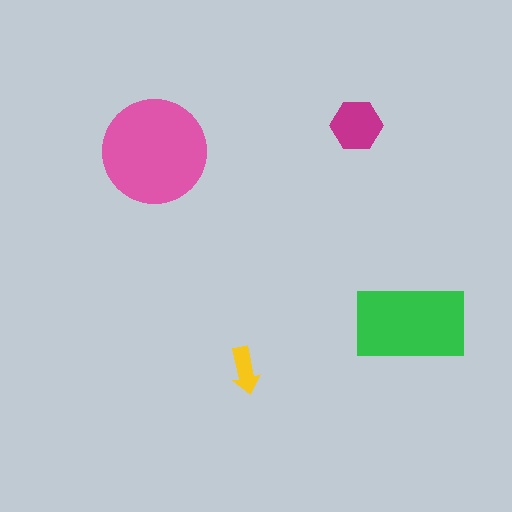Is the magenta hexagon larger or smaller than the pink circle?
Smaller.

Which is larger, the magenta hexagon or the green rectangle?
The green rectangle.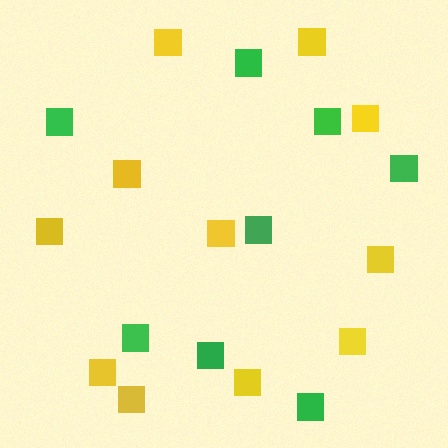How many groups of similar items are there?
There are 2 groups: one group of green squares (8) and one group of yellow squares (11).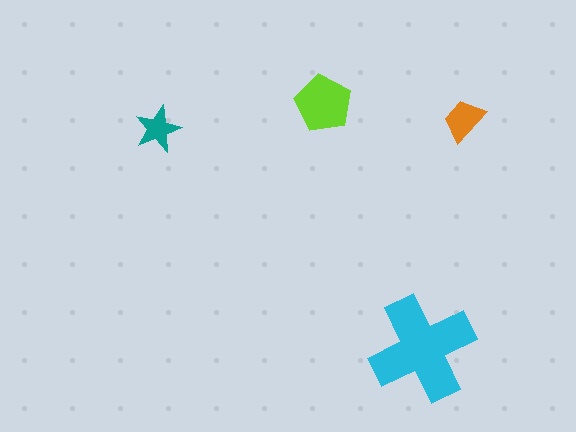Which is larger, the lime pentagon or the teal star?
The lime pentagon.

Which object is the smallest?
The teal star.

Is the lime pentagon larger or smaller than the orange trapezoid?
Larger.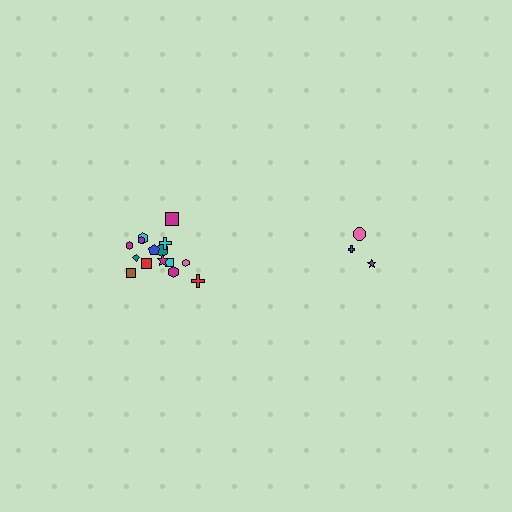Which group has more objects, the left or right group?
The left group.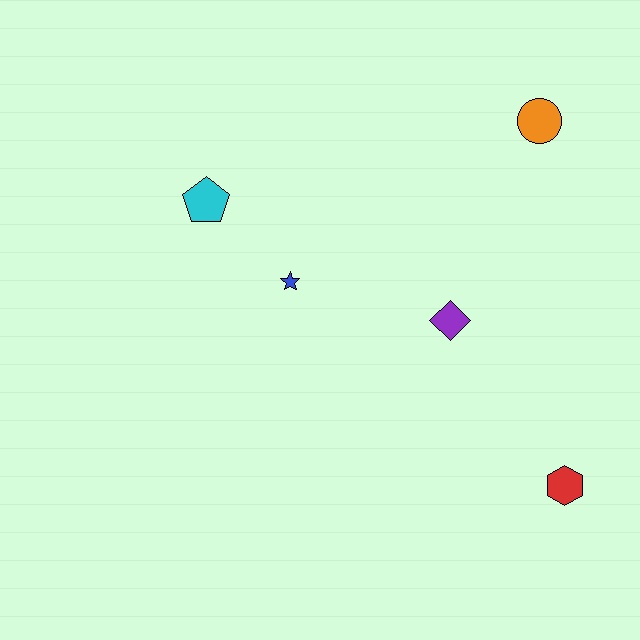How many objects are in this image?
There are 5 objects.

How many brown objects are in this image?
There are no brown objects.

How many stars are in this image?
There is 1 star.